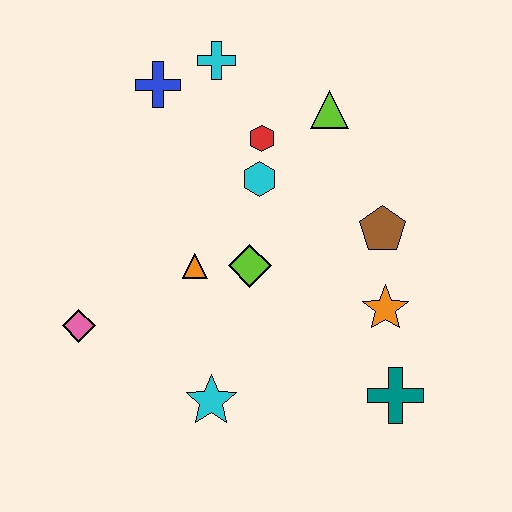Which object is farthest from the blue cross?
The teal cross is farthest from the blue cross.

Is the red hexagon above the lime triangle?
No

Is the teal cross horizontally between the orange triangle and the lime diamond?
No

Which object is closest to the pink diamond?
The orange triangle is closest to the pink diamond.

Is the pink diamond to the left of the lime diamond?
Yes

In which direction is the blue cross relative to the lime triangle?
The blue cross is to the left of the lime triangle.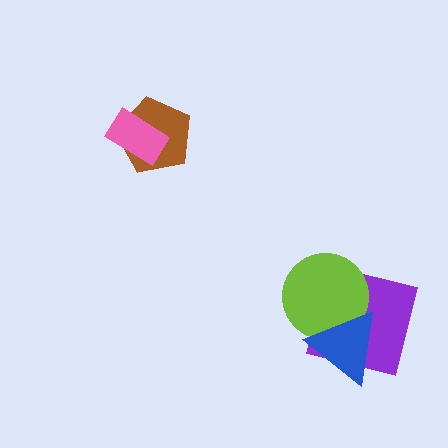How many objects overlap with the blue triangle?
2 objects overlap with the blue triangle.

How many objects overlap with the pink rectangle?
1 object overlaps with the pink rectangle.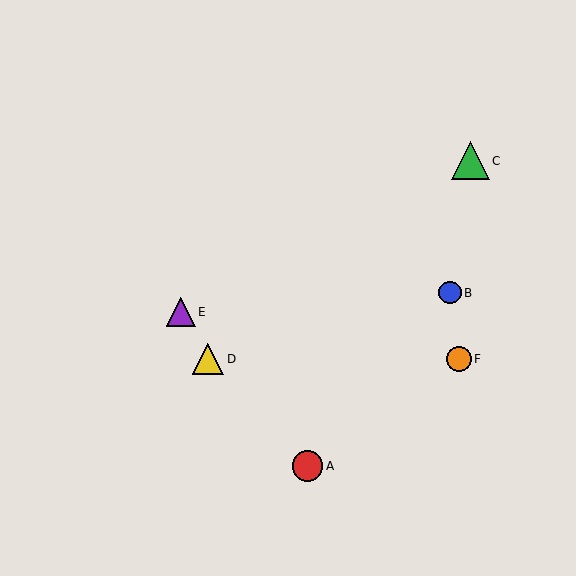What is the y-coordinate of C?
Object C is at y≈161.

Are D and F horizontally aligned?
Yes, both are at y≈359.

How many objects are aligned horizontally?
2 objects (D, F) are aligned horizontally.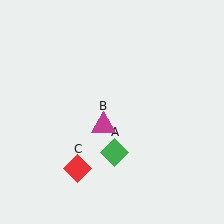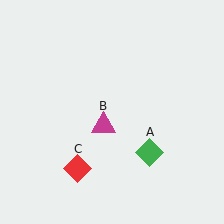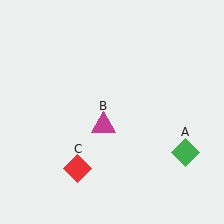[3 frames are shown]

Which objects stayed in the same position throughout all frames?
Magenta triangle (object B) and red diamond (object C) remained stationary.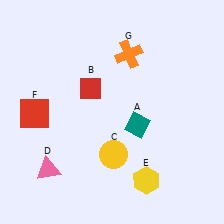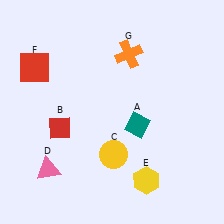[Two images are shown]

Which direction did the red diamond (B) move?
The red diamond (B) moved down.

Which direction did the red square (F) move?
The red square (F) moved up.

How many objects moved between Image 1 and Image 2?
2 objects moved between the two images.